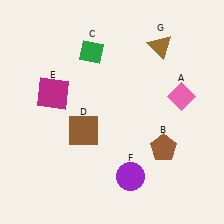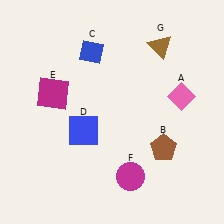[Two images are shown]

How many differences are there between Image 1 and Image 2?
There are 3 differences between the two images.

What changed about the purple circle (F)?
In Image 1, F is purple. In Image 2, it changed to magenta.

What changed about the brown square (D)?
In Image 1, D is brown. In Image 2, it changed to blue.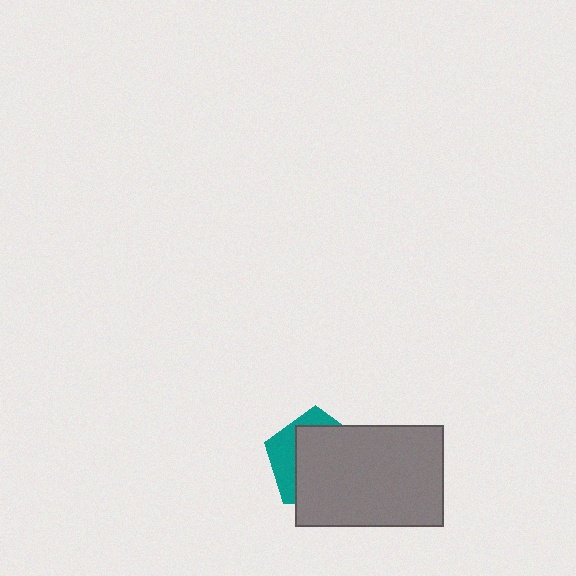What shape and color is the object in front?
The object in front is a gray rectangle.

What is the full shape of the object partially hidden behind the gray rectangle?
The partially hidden object is a teal pentagon.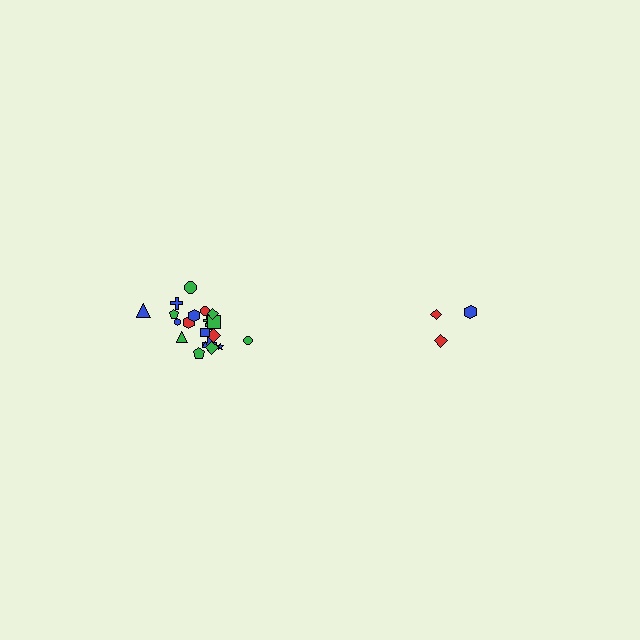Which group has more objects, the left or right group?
The left group.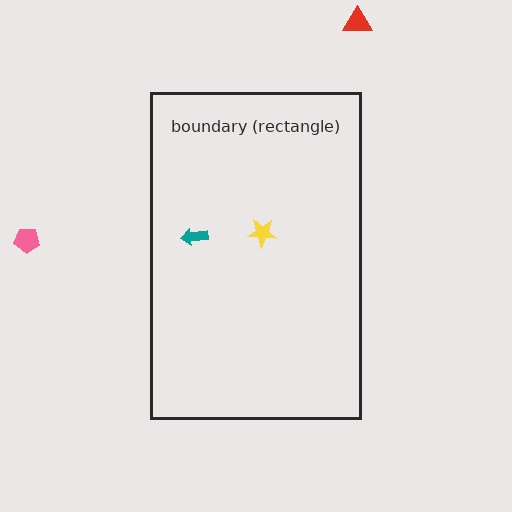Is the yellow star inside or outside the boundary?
Inside.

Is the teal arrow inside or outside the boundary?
Inside.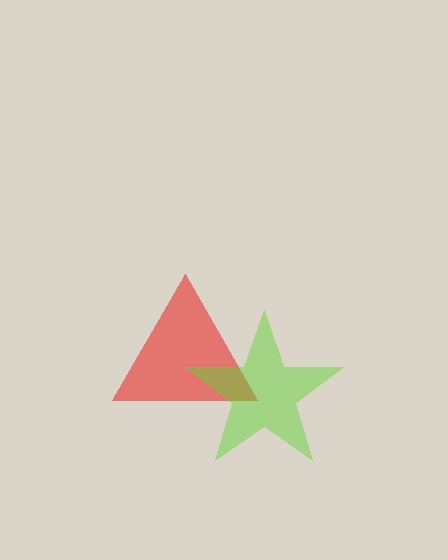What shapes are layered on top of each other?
The layered shapes are: a red triangle, a lime star.